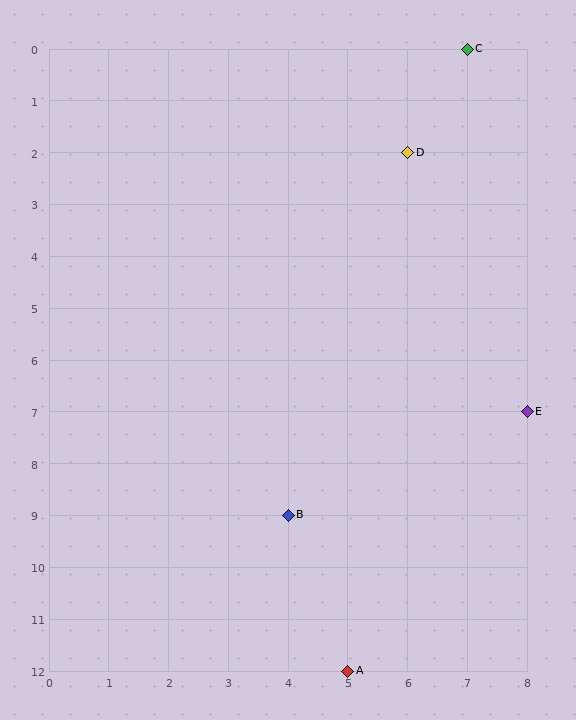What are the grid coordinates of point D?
Point D is at grid coordinates (6, 2).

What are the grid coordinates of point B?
Point B is at grid coordinates (4, 9).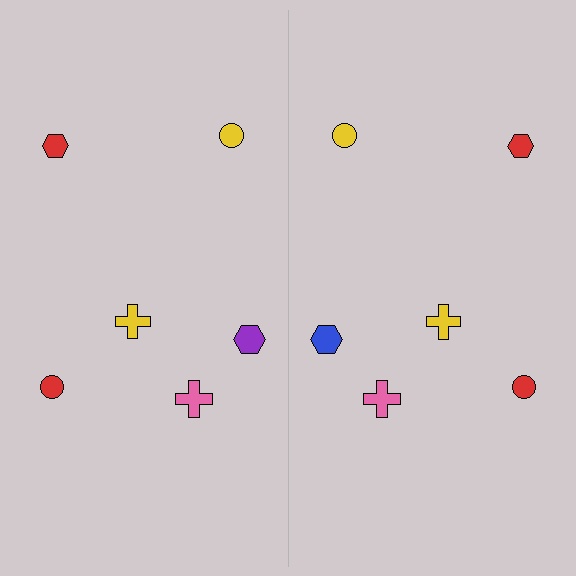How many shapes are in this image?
There are 12 shapes in this image.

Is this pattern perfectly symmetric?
No, the pattern is not perfectly symmetric. The blue hexagon on the right side breaks the symmetry — its mirror counterpart is purple.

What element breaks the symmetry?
The blue hexagon on the right side breaks the symmetry — its mirror counterpart is purple.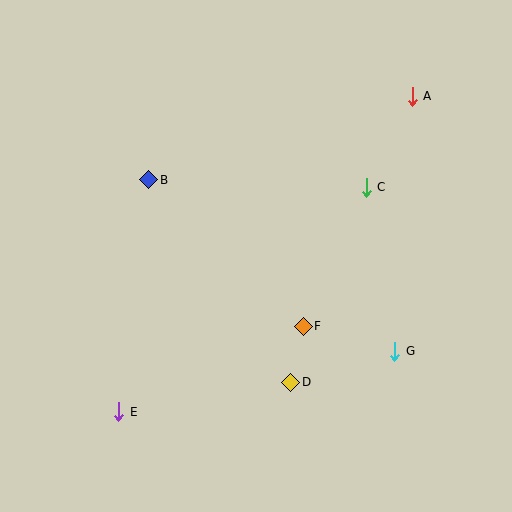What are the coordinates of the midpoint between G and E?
The midpoint between G and E is at (257, 382).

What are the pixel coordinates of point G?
Point G is at (395, 351).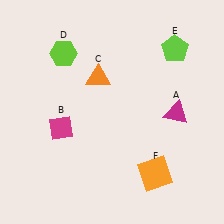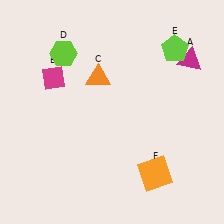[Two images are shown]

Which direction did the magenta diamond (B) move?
The magenta diamond (B) moved up.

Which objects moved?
The objects that moved are: the magenta triangle (A), the magenta diamond (B).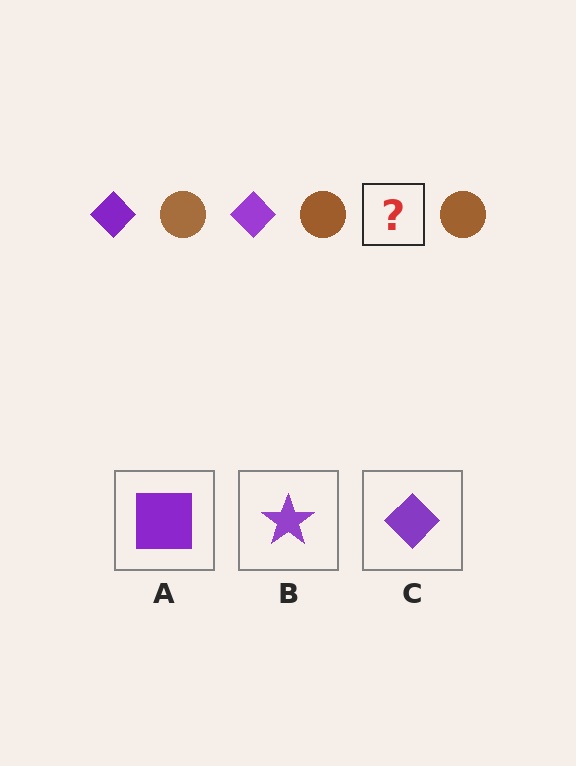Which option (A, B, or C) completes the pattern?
C.